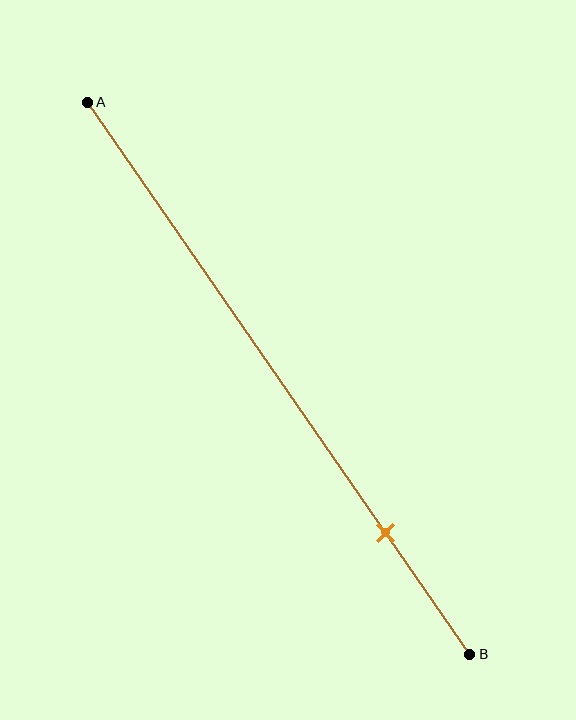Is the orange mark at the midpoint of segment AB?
No, the mark is at about 80% from A, not at the 50% midpoint.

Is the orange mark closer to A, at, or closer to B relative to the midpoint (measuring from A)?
The orange mark is closer to point B than the midpoint of segment AB.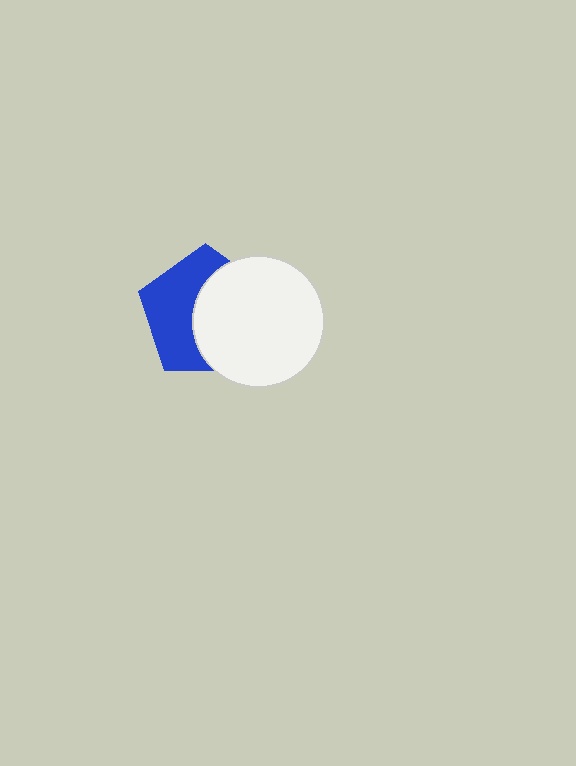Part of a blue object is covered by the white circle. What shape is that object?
It is a pentagon.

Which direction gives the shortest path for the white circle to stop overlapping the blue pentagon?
Moving right gives the shortest separation.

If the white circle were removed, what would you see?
You would see the complete blue pentagon.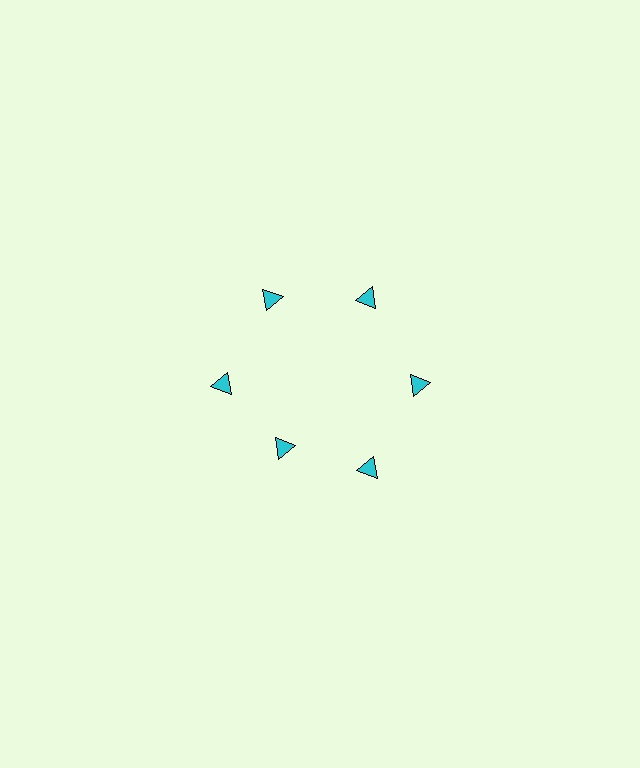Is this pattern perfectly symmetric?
No. The 6 cyan triangles are arranged in a ring, but one element near the 7 o'clock position is pulled inward toward the center, breaking the 6-fold rotational symmetry.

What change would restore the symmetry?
The symmetry would be restored by moving it outward, back onto the ring so that all 6 triangles sit at equal angles and equal distance from the center.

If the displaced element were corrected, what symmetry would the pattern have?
It would have 6-fold rotational symmetry — the pattern would map onto itself every 60 degrees.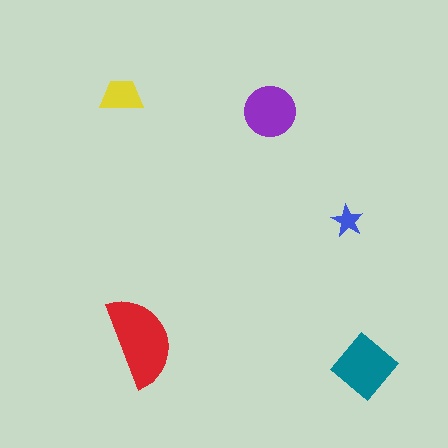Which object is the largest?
The red semicircle.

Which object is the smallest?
The blue star.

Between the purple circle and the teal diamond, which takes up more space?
The teal diamond.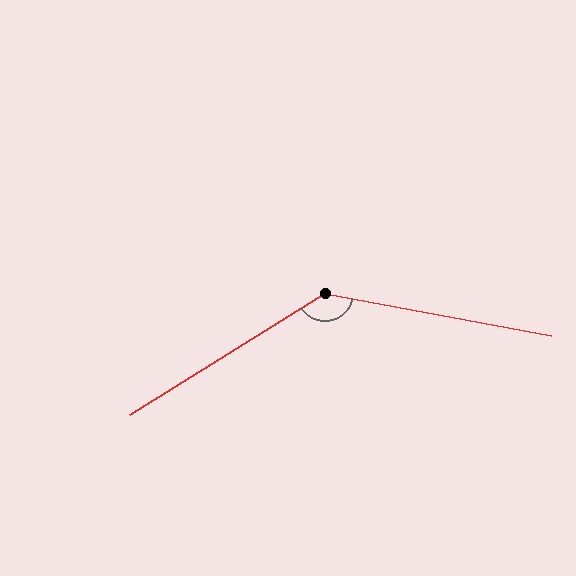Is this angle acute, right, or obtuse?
It is obtuse.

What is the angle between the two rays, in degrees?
Approximately 138 degrees.